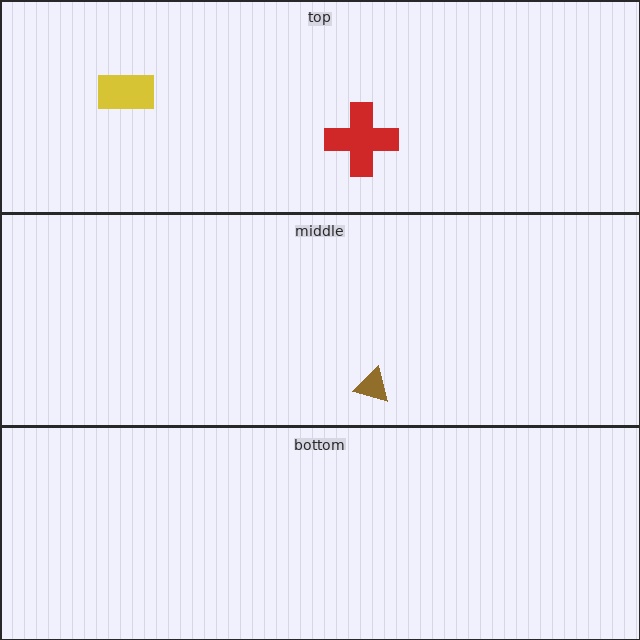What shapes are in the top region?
The red cross, the yellow rectangle.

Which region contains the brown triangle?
The middle region.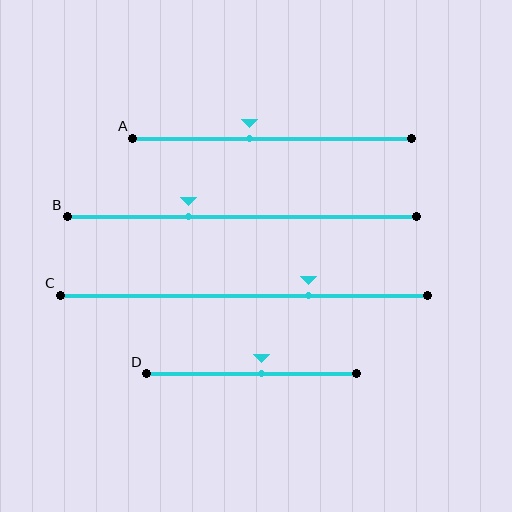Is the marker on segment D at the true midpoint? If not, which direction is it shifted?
No, the marker on segment D is shifted to the right by about 5% of the segment length.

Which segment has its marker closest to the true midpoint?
Segment D has its marker closest to the true midpoint.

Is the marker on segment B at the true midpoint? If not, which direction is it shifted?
No, the marker on segment B is shifted to the left by about 15% of the segment length.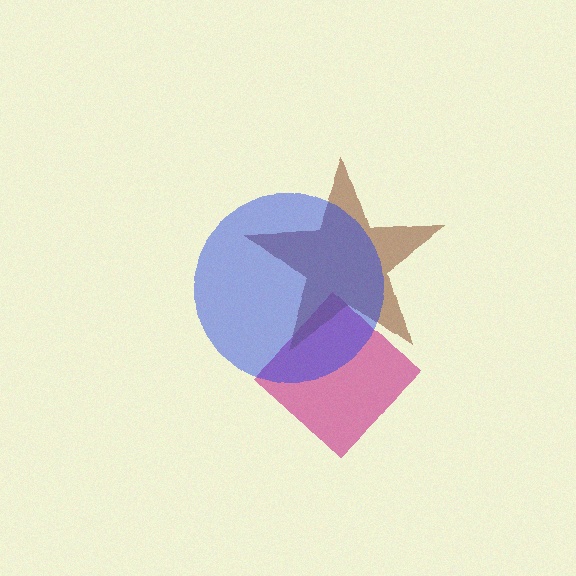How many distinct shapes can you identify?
There are 3 distinct shapes: a magenta diamond, a brown star, a blue circle.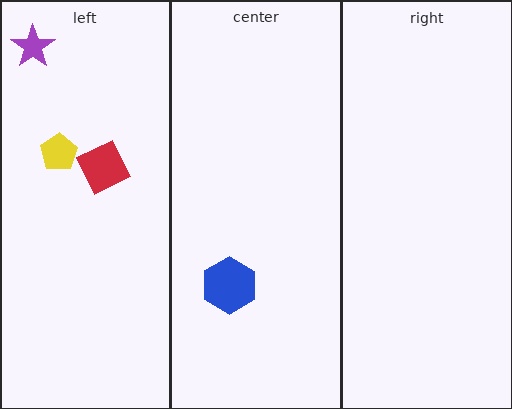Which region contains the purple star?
The left region.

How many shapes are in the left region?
3.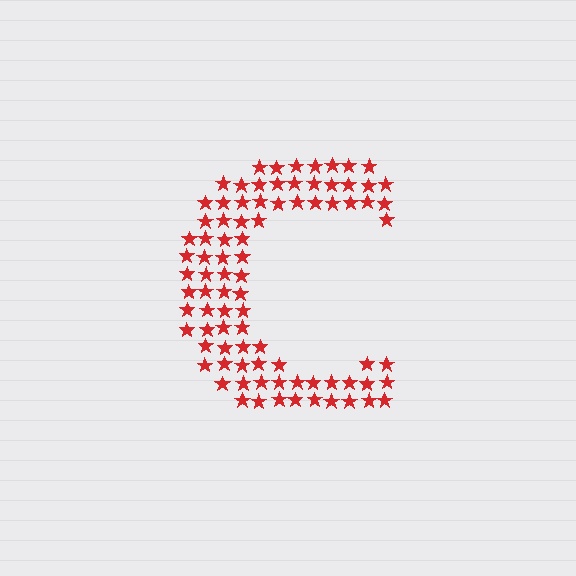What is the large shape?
The large shape is the letter C.